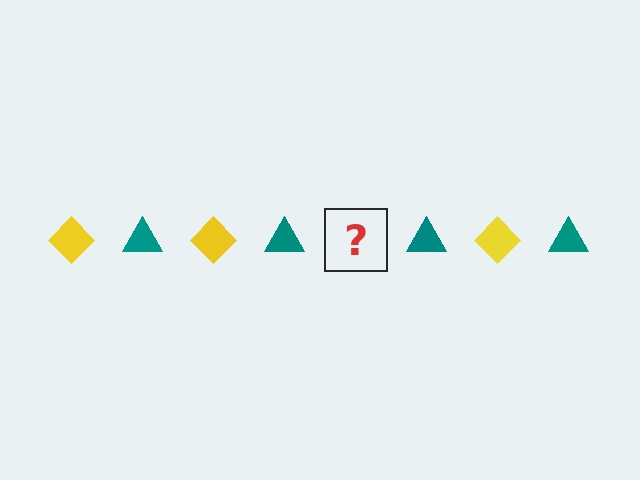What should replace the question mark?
The question mark should be replaced with a yellow diamond.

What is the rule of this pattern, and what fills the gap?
The rule is that the pattern alternates between yellow diamond and teal triangle. The gap should be filled with a yellow diamond.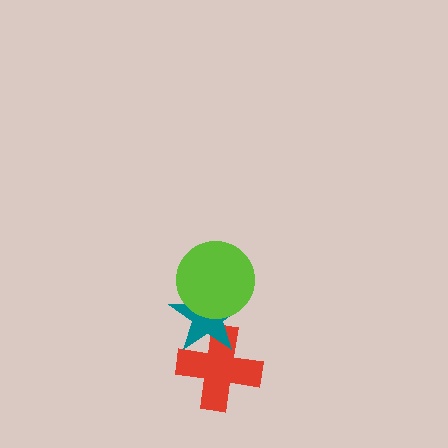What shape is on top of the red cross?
The teal star is on top of the red cross.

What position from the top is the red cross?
The red cross is 3rd from the top.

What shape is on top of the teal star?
The lime circle is on top of the teal star.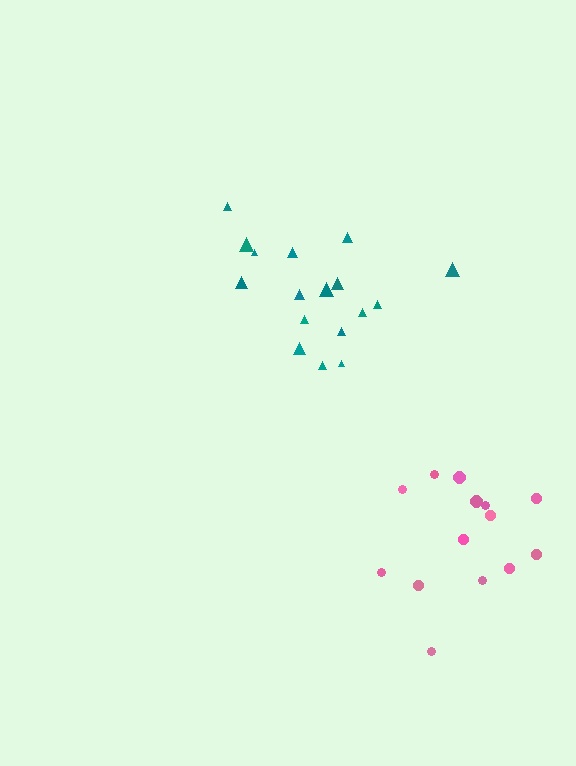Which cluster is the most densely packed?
Pink.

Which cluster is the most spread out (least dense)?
Teal.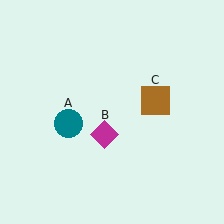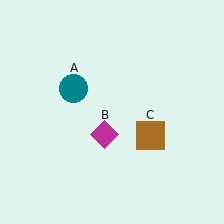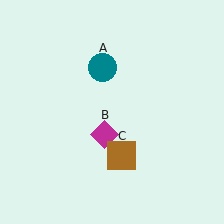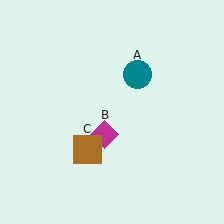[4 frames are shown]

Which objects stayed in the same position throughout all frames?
Magenta diamond (object B) remained stationary.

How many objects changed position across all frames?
2 objects changed position: teal circle (object A), brown square (object C).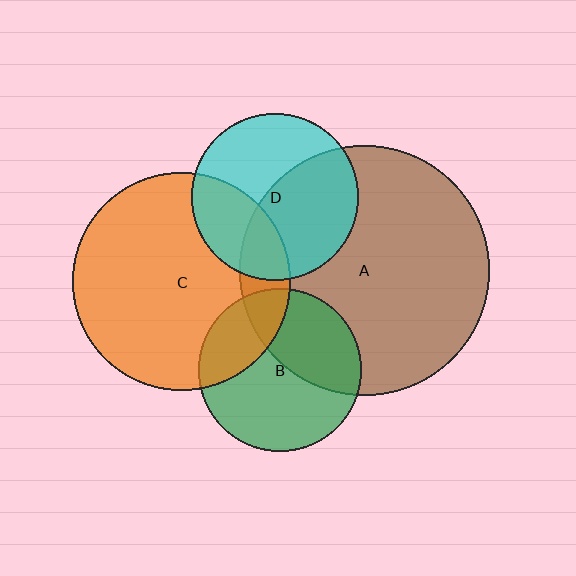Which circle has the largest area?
Circle A (brown).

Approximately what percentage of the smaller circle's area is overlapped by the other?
Approximately 40%.